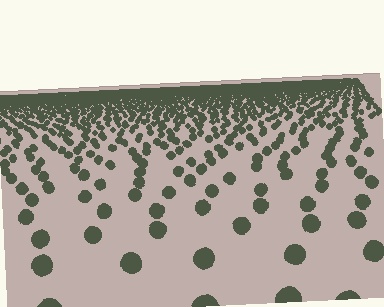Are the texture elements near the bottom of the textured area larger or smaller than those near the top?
Larger. Near the bottom, elements are closer to the viewer and appear at a bigger on-screen size.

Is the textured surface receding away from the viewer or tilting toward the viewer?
The surface is receding away from the viewer. Texture elements get smaller and denser toward the top.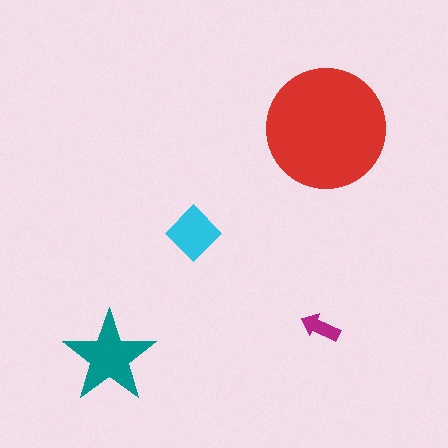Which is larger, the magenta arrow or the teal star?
The teal star.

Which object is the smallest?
The magenta arrow.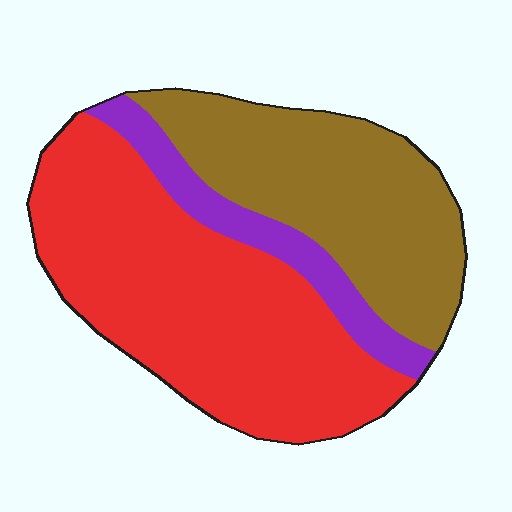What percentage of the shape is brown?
Brown takes up between a third and a half of the shape.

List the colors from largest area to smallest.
From largest to smallest: red, brown, purple.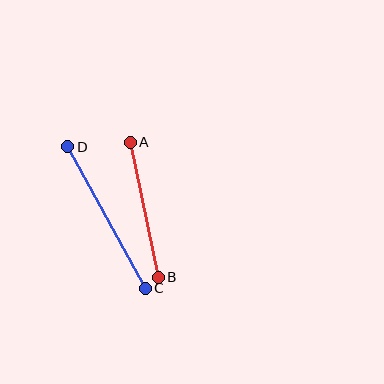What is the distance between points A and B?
The distance is approximately 138 pixels.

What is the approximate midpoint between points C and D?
The midpoint is at approximately (106, 218) pixels.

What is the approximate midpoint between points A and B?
The midpoint is at approximately (144, 210) pixels.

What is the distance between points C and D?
The distance is approximately 161 pixels.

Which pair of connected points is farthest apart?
Points C and D are farthest apart.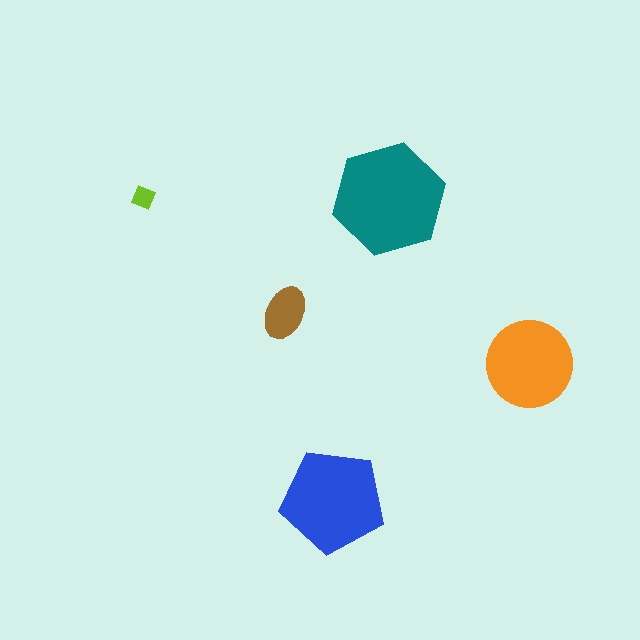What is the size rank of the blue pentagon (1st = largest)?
2nd.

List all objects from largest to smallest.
The teal hexagon, the blue pentagon, the orange circle, the brown ellipse, the lime diamond.